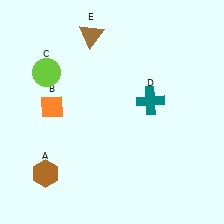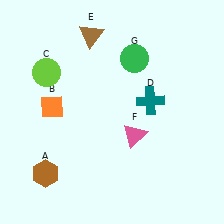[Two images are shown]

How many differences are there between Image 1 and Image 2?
There are 2 differences between the two images.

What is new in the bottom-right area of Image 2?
A pink triangle (F) was added in the bottom-right area of Image 2.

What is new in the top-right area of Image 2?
A green circle (G) was added in the top-right area of Image 2.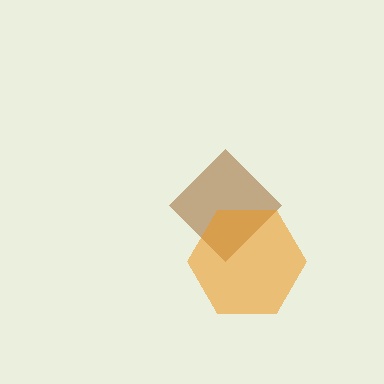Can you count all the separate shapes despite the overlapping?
Yes, there are 2 separate shapes.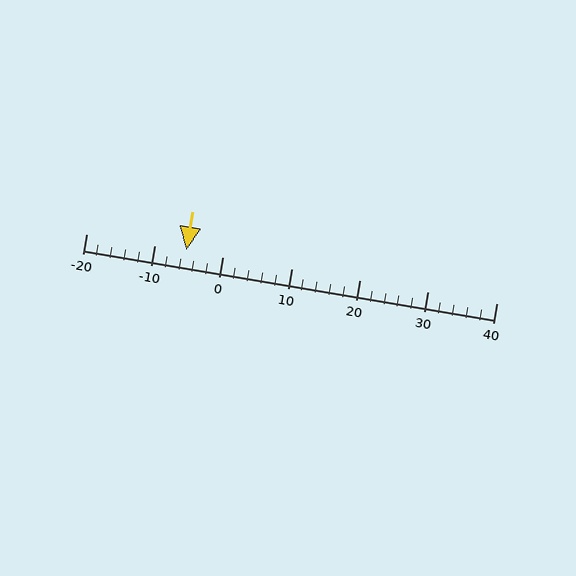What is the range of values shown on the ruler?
The ruler shows values from -20 to 40.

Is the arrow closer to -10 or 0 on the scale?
The arrow is closer to -10.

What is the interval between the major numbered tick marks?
The major tick marks are spaced 10 units apart.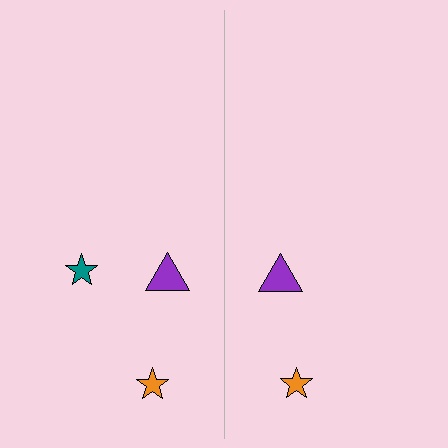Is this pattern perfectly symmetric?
No, the pattern is not perfectly symmetric. A teal star is missing from the right side.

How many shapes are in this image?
There are 5 shapes in this image.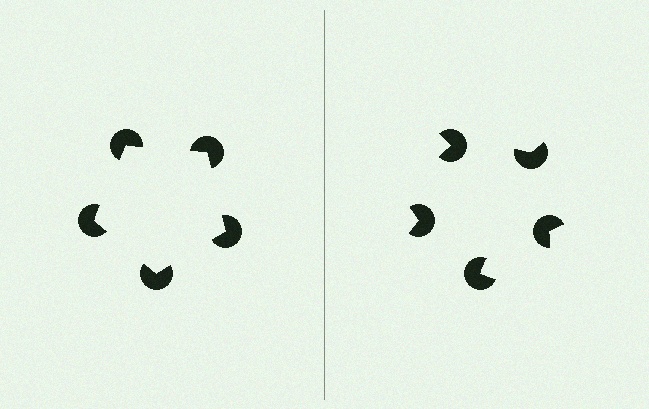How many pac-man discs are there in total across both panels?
10 — 5 on each side.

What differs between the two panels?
The pac-man discs are positioned identically on both sides; only the wedge orientations differ. On the left they align to a pentagon; on the right they are misaligned.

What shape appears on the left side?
An illusory pentagon.